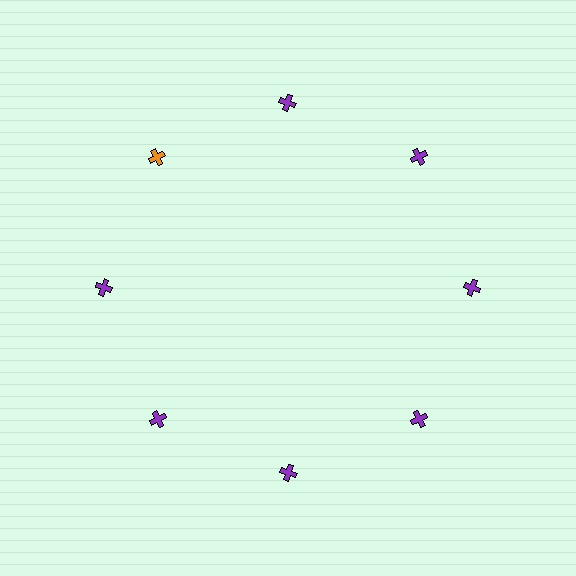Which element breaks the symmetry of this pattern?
The orange cross at roughly the 10 o'clock position breaks the symmetry. All other shapes are purple crosses.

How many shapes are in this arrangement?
There are 8 shapes arranged in a ring pattern.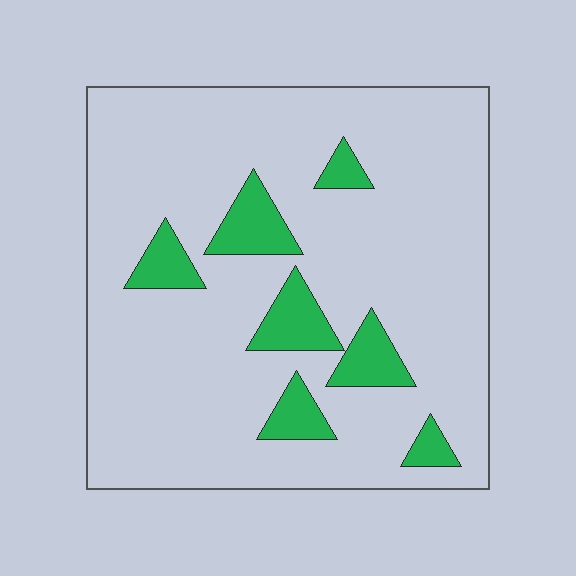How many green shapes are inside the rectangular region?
7.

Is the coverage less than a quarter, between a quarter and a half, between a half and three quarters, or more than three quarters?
Less than a quarter.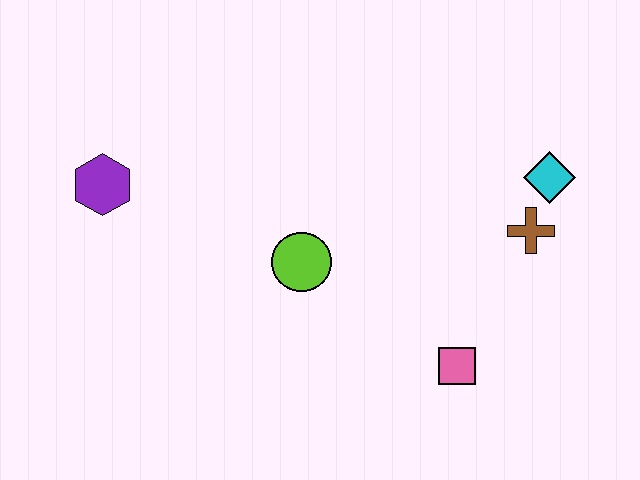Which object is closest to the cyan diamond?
The brown cross is closest to the cyan diamond.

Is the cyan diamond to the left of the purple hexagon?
No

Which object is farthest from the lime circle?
The cyan diamond is farthest from the lime circle.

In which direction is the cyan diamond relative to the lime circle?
The cyan diamond is to the right of the lime circle.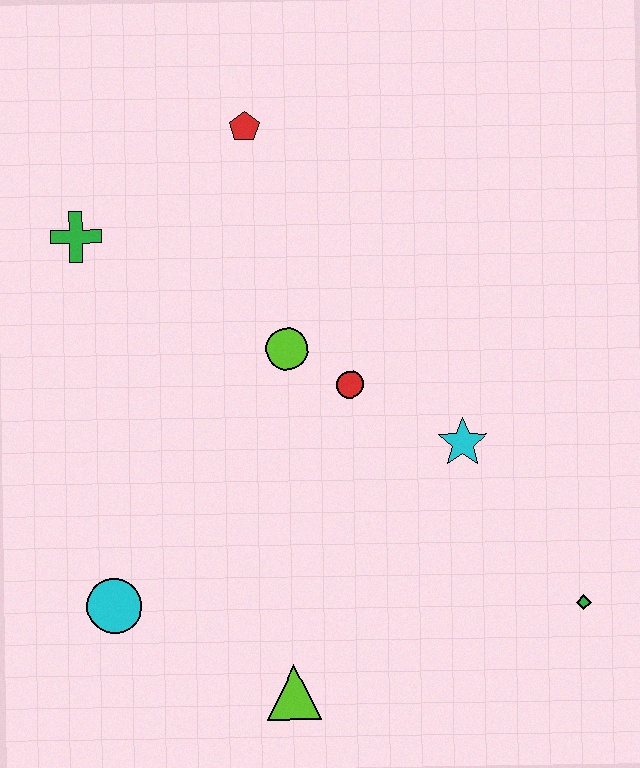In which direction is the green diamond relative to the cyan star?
The green diamond is below the cyan star.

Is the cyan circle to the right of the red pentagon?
No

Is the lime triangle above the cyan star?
No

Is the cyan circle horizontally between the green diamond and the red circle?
No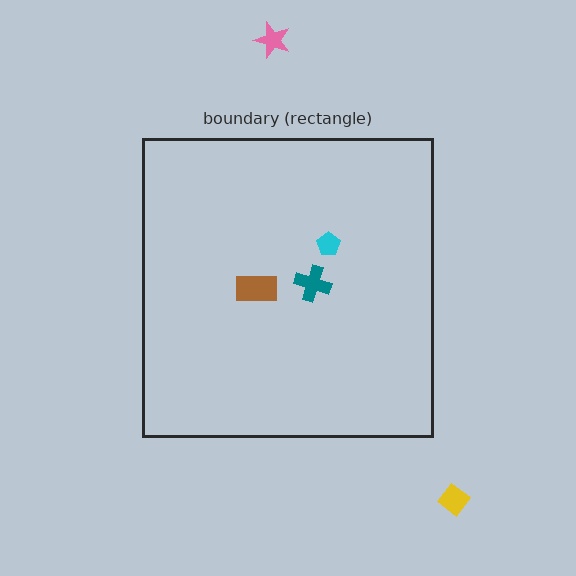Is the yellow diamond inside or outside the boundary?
Outside.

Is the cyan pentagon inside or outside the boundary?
Inside.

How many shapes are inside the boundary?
3 inside, 2 outside.